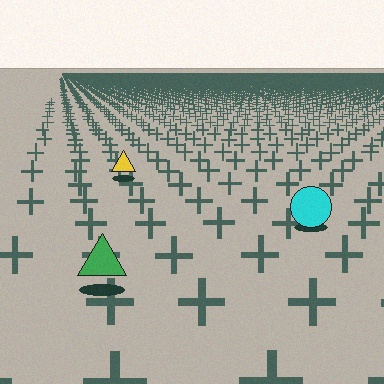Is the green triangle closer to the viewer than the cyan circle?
Yes. The green triangle is closer — you can tell from the texture gradient: the ground texture is coarser near it.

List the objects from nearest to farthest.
From nearest to farthest: the green triangle, the cyan circle, the yellow triangle.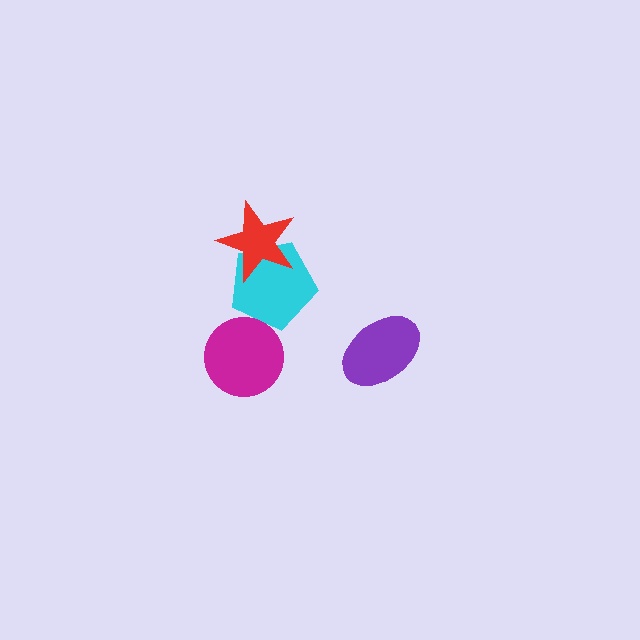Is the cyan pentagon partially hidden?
Yes, it is partially covered by another shape.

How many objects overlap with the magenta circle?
0 objects overlap with the magenta circle.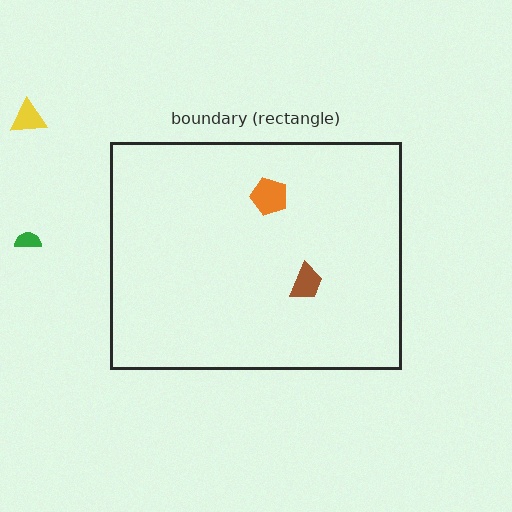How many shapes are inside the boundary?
2 inside, 2 outside.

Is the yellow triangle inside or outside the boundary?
Outside.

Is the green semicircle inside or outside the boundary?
Outside.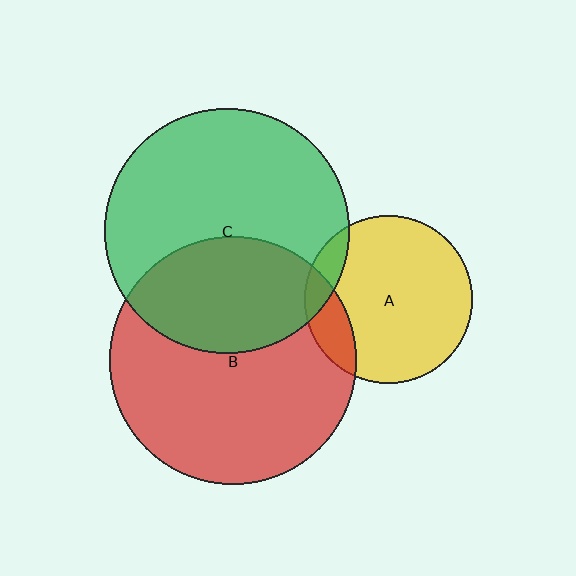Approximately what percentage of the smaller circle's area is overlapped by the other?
Approximately 15%.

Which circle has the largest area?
Circle B (red).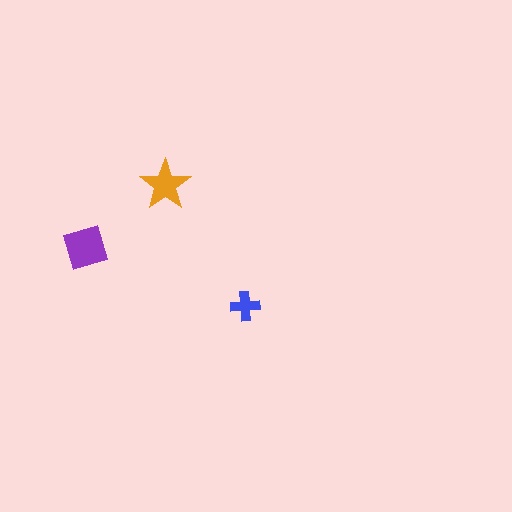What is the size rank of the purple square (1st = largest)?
1st.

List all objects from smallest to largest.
The blue cross, the orange star, the purple square.